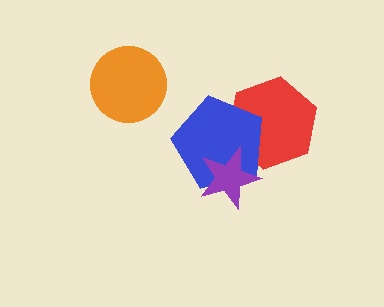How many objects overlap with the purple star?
2 objects overlap with the purple star.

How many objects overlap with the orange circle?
0 objects overlap with the orange circle.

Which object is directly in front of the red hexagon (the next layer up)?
The blue pentagon is directly in front of the red hexagon.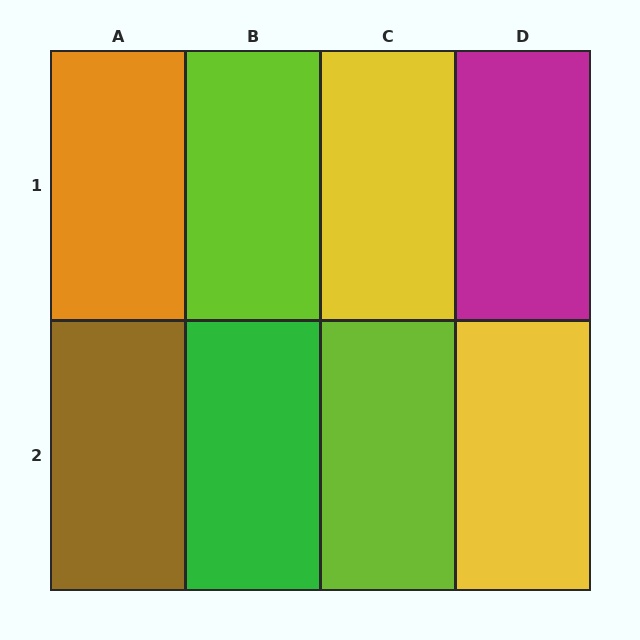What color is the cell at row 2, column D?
Yellow.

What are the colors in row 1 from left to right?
Orange, lime, yellow, magenta.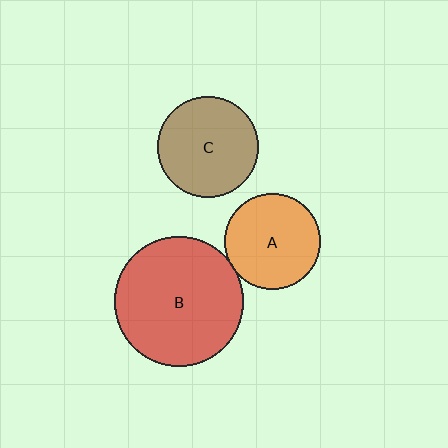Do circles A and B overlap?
Yes.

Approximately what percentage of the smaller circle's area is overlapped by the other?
Approximately 5%.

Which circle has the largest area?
Circle B (red).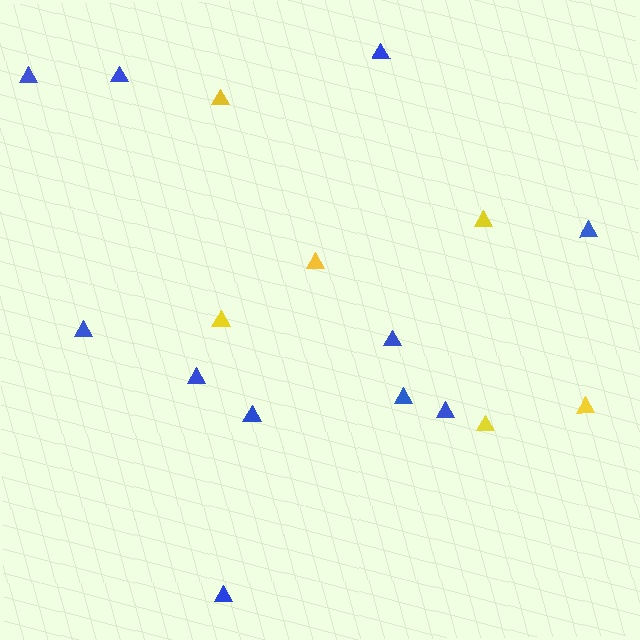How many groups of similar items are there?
There are 2 groups: one group of yellow triangles (6) and one group of blue triangles (11).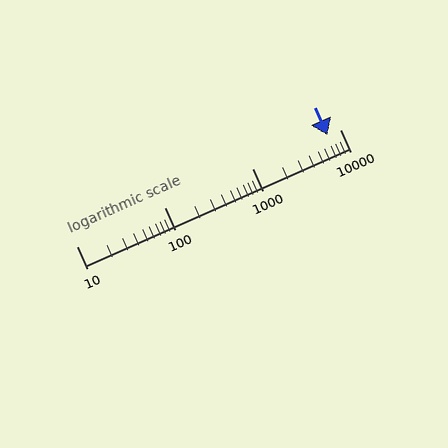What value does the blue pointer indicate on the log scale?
The pointer indicates approximately 7200.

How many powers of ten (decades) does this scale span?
The scale spans 3 decades, from 10 to 10000.